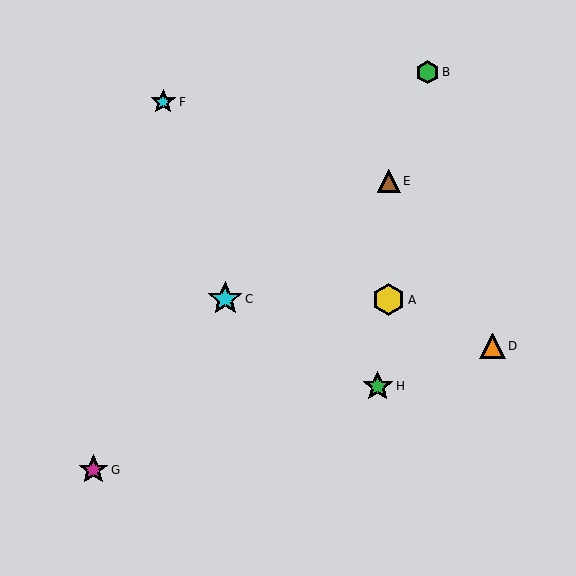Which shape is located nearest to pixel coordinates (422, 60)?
The green hexagon (labeled B) at (427, 72) is nearest to that location.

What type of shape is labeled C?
Shape C is a cyan star.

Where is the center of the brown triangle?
The center of the brown triangle is at (389, 181).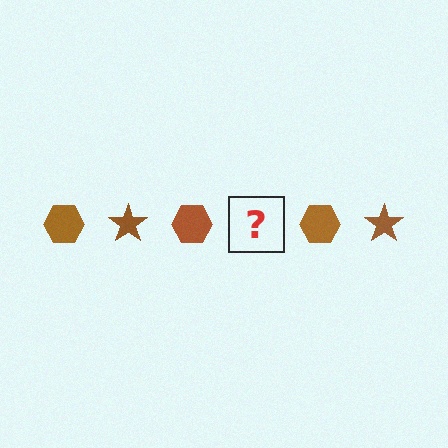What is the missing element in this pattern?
The missing element is a brown star.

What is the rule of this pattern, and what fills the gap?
The rule is that the pattern cycles through hexagon, star shapes in brown. The gap should be filled with a brown star.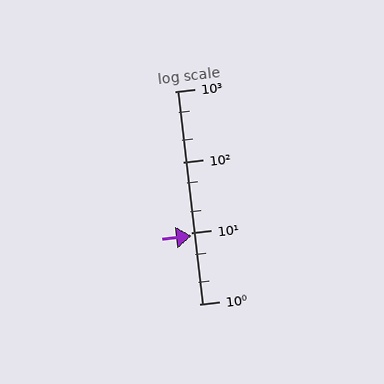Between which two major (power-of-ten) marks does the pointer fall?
The pointer is between 1 and 10.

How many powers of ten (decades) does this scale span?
The scale spans 3 decades, from 1 to 1000.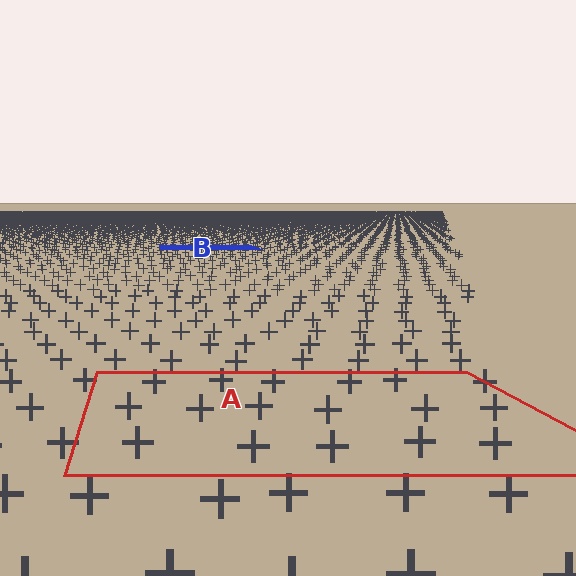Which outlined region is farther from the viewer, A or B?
Region B is farther from the viewer — the texture elements inside it appear smaller and more densely packed.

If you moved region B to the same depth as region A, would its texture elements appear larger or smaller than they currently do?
They would appear larger. At a closer depth, the same texture elements are projected at a bigger on-screen size.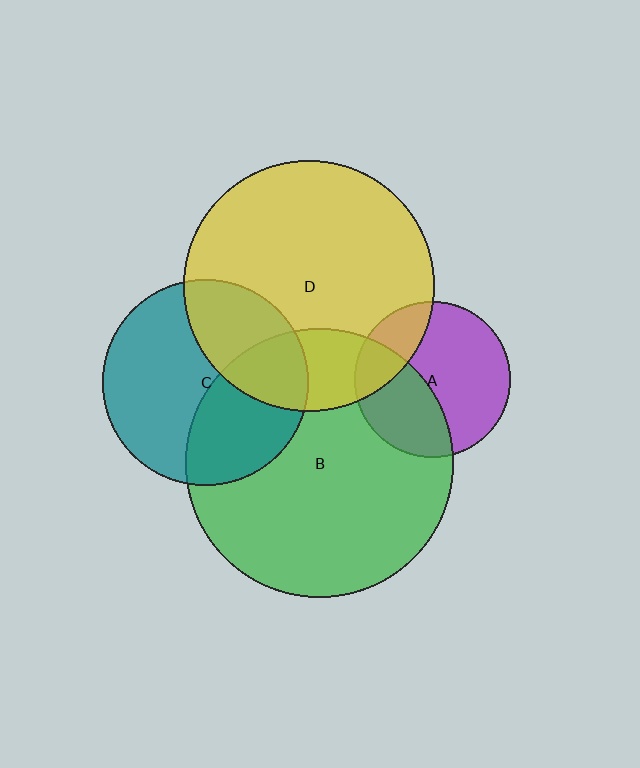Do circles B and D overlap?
Yes.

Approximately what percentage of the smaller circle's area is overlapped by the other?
Approximately 20%.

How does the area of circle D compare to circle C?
Approximately 1.5 times.